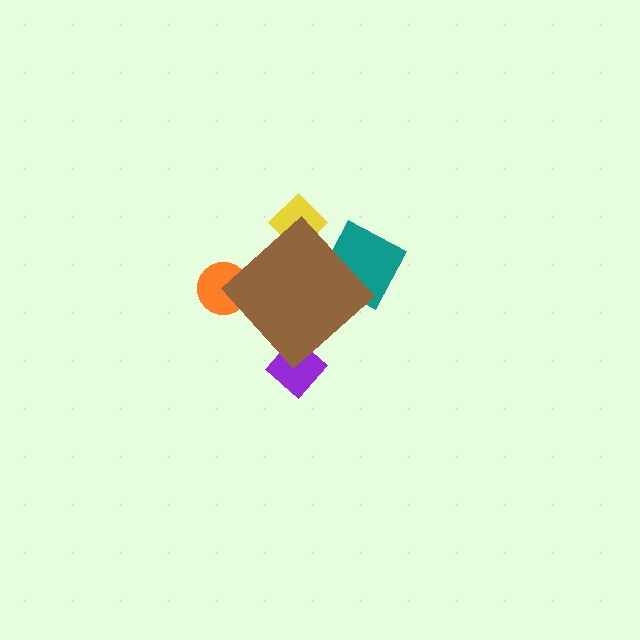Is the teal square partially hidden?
Yes, the teal square is partially hidden behind the brown diamond.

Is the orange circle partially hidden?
Yes, the orange circle is partially hidden behind the brown diamond.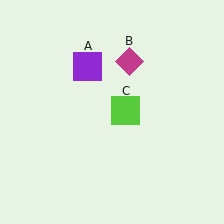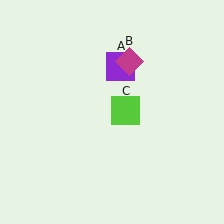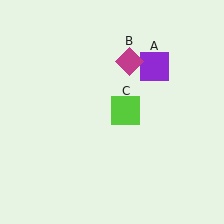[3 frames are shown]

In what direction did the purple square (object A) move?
The purple square (object A) moved right.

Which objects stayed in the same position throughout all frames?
Magenta diamond (object B) and lime square (object C) remained stationary.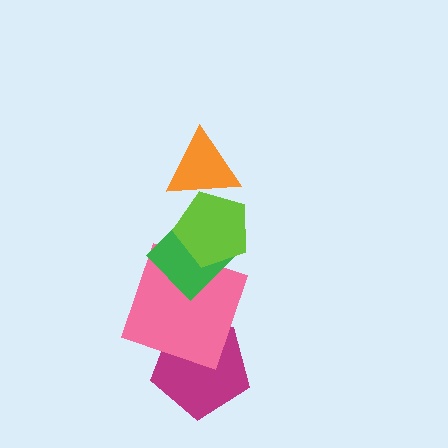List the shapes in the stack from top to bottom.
From top to bottom: the orange triangle, the lime pentagon, the green diamond, the pink square, the magenta pentagon.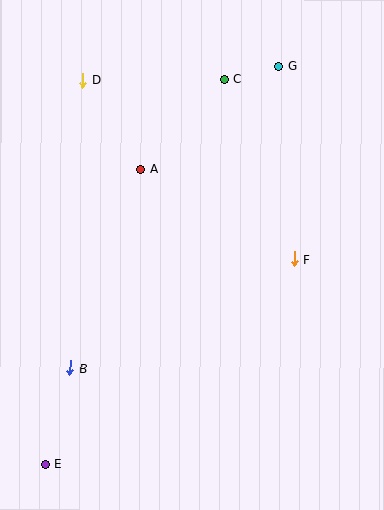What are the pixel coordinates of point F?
Point F is at (294, 259).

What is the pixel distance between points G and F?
The distance between G and F is 193 pixels.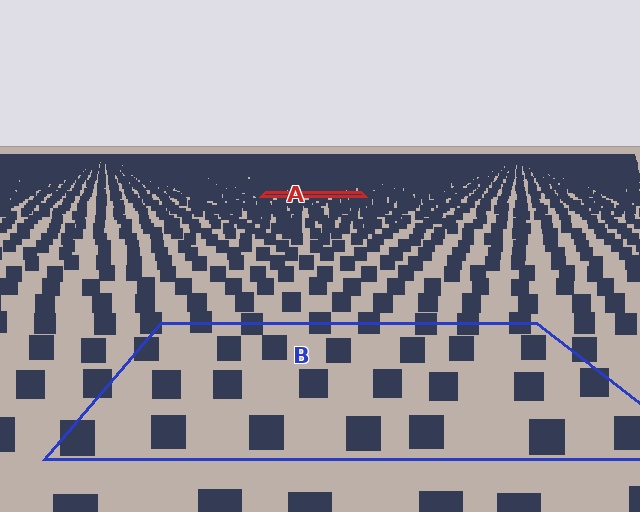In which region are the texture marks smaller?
The texture marks are smaller in region A, because it is farther away.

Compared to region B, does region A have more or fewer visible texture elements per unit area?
Region A has more texture elements per unit area — they are packed more densely because it is farther away.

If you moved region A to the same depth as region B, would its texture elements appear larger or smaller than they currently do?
They would appear larger. At a closer depth, the same texture elements are projected at a bigger on-screen size.